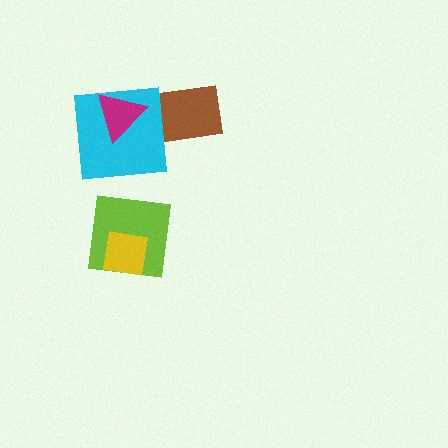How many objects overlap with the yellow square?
1 object overlaps with the yellow square.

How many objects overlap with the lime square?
1 object overlaps with the lime square.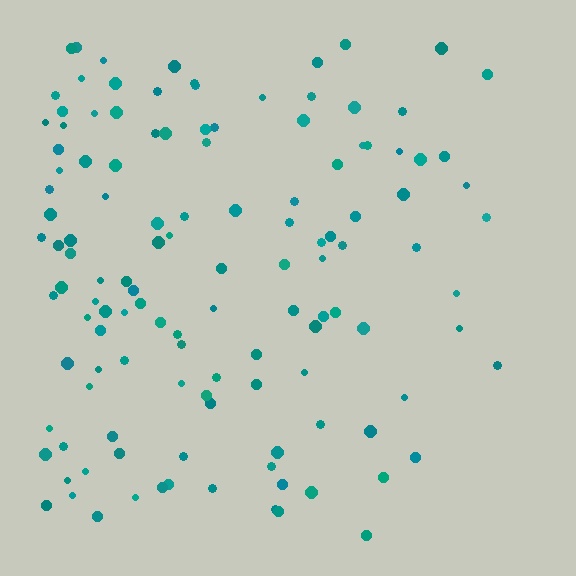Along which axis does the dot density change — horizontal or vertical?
Horizontal.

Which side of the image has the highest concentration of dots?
The left.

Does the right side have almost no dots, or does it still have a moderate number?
Still a moderate number, just noticeably fewer than the left.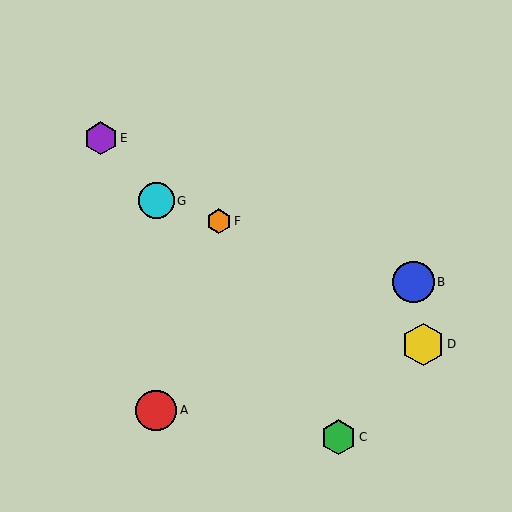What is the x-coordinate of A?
Object A is at x≈156.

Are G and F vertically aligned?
No, G is at x≈156 and F is at x≈219.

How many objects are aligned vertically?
2 objects (A, G) are aligned vertically.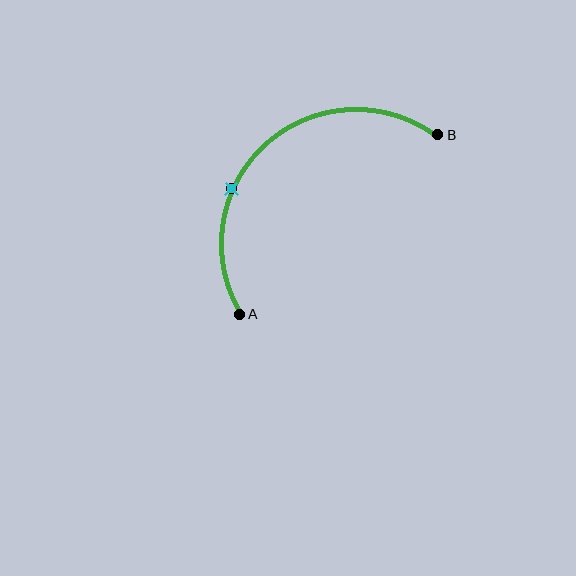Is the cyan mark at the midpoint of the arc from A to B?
No. The cyan mark lies on the arc but is closer to endpoint A. The arc midpoint would be at the point on the curve equidistant along the arc from both A and B.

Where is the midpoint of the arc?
The arc midpoint is the point on the curve farthest from the straight line joining A and B. It sits above and to the left of that line.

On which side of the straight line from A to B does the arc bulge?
The arc bulges above and to the left of the straight line connecting A and B.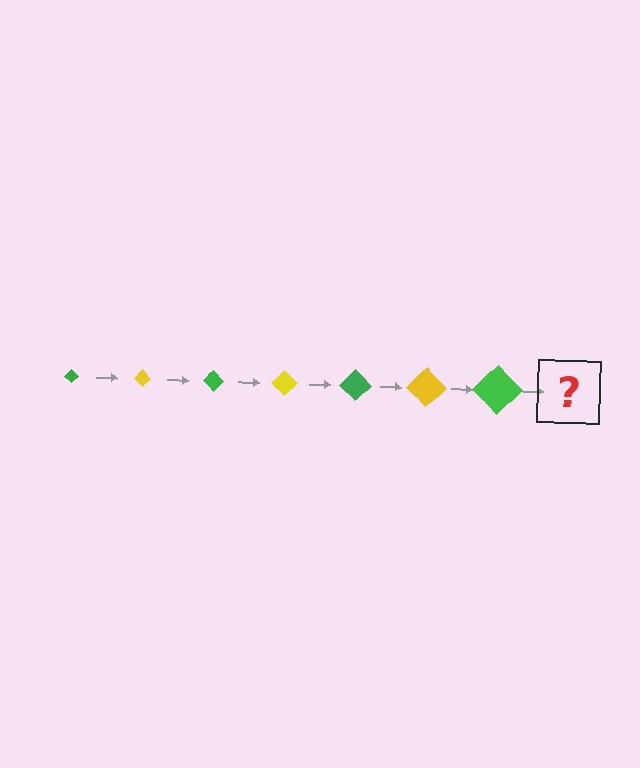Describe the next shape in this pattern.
It should be a yellow diamond, larger than the previous one.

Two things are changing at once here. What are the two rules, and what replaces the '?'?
The two rules are that the diamond grows larger each step and the color cycles through green and yellow. The '?' should be a yellow diamond, larger than the previous one.